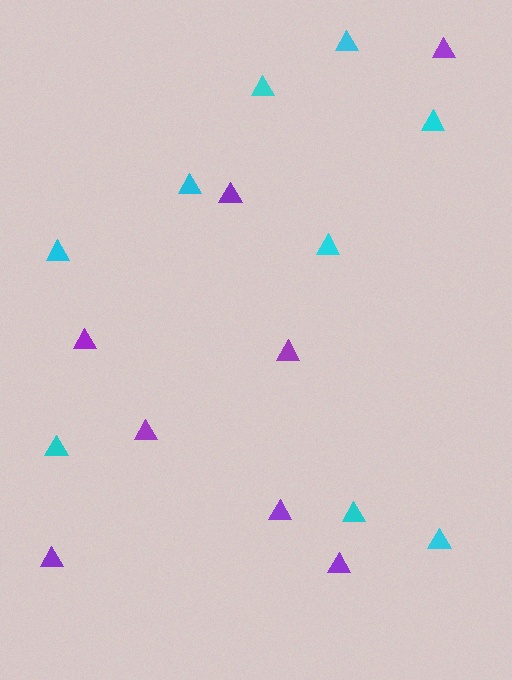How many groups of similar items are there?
There are 2 groups: one group of cyan triangles (9) and one group of purple triangles (8).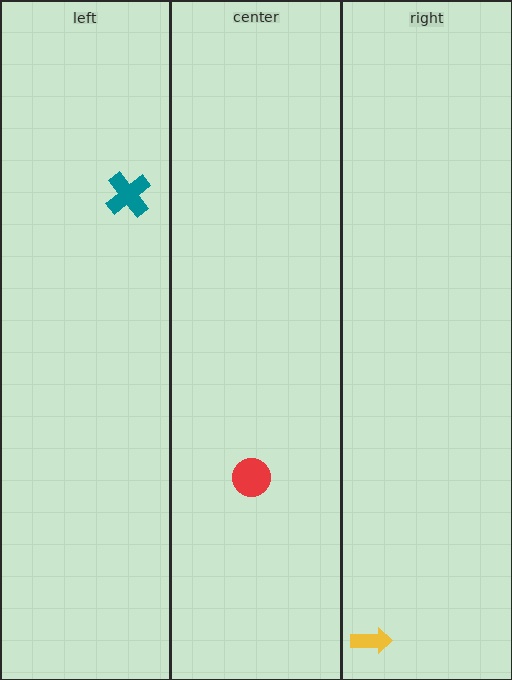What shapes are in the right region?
The yellow arrow.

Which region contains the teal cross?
The left region.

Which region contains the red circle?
The center region.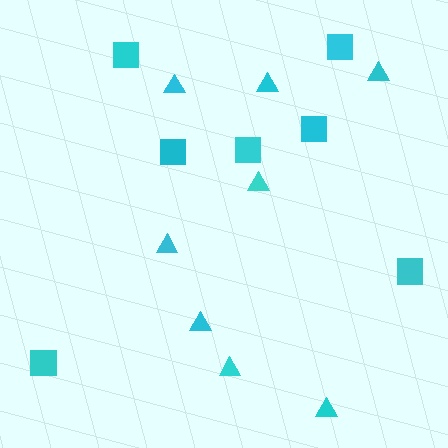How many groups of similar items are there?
There are 2 groups: one group of squares (7) and one group of triangles (8).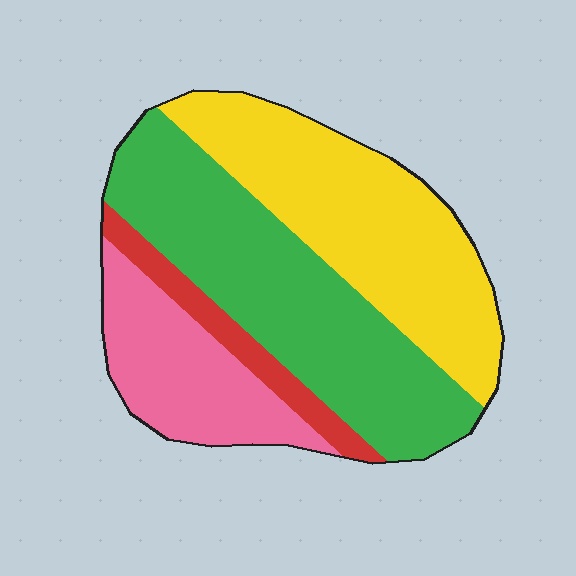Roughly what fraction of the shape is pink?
Pink covers about 20% of the shape.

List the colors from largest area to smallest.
From largest to smallest: green, yellow, pink, red.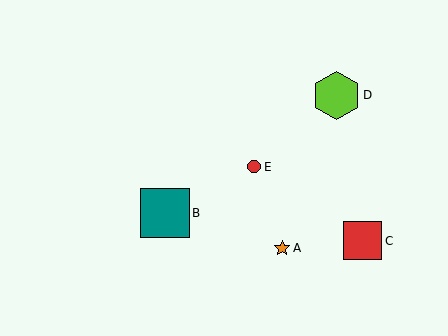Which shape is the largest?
The teal square (labeled B) is the largest.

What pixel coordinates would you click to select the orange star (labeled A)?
Click at (282, 248) to select the orange star A.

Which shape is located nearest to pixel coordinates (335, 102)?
The lime hexagon (labeled D) at (336, 95) is nearest to that location.